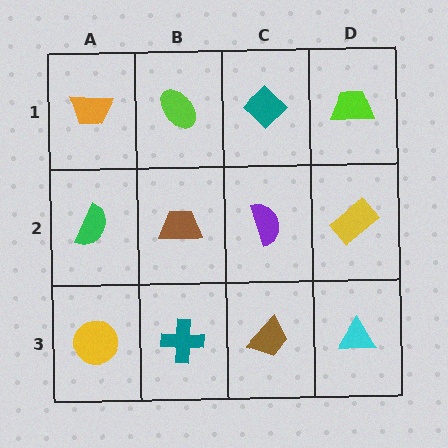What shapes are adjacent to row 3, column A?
A green semicircle (row 2, column A), a teal cross (row 3, column B).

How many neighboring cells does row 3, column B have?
3.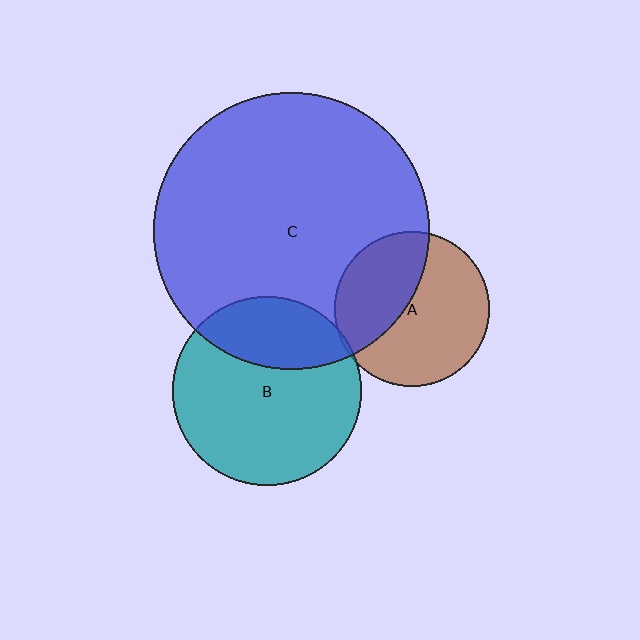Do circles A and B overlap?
Yes.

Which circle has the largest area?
Circle C (blue).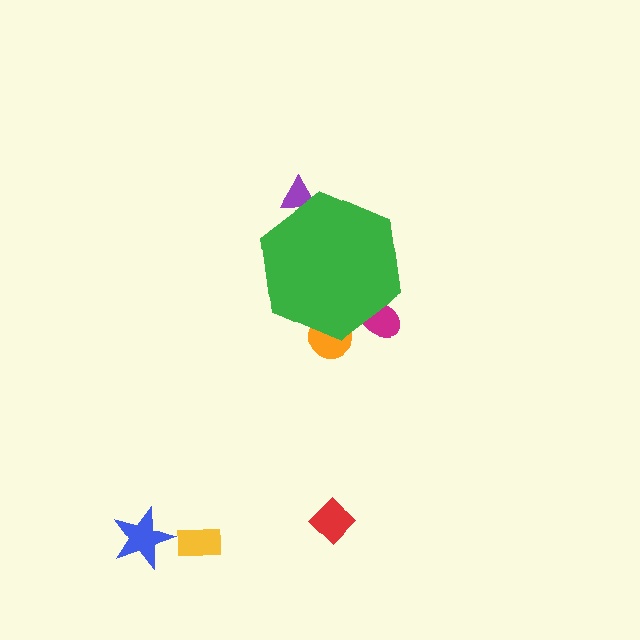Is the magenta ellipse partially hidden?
Yes, the magenta ellipse is partially hidden behind the green hexagon.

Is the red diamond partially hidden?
No, the red diamond is fully visible.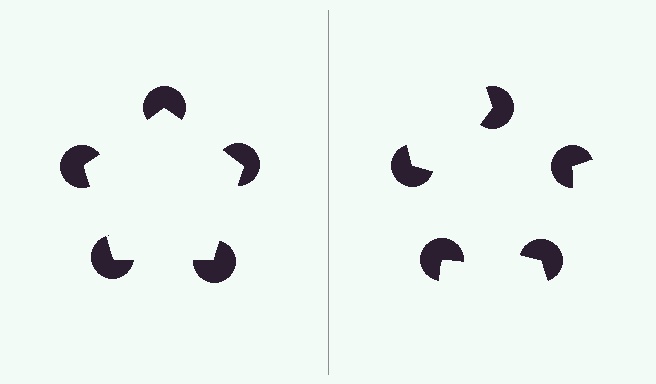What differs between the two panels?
The pac-man discs are positioned identically on both sides; only the wedge orientations differ. On the left they align to a pentagon; on the right they are misaligned.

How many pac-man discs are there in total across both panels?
10 — 5 on each side.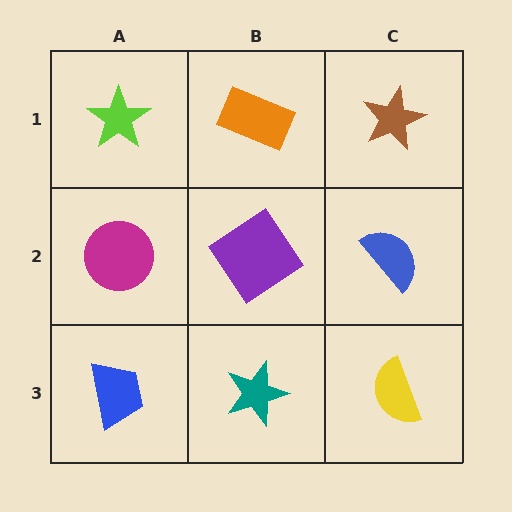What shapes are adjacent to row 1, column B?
A purple diamond (row 2, column B), a lime star (row 1, column A), a brown star (row 1, column C).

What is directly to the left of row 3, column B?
A blue trapezoid.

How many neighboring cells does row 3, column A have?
2.